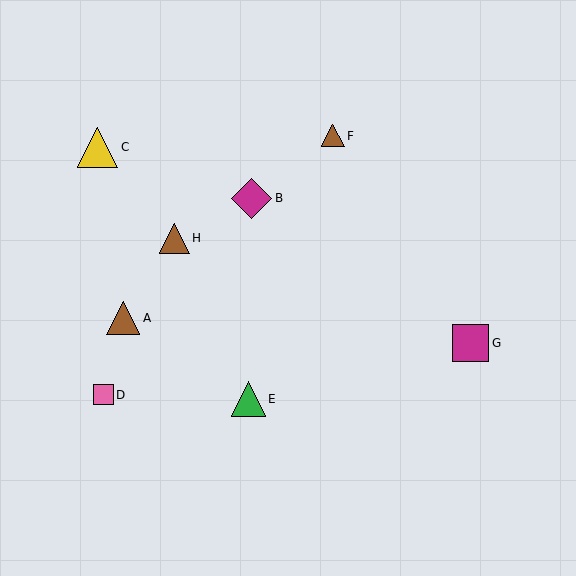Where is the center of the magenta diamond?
The center of the magenta diamond is at (252, 198).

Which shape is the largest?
The yellow triangle (labeled C) is the largest.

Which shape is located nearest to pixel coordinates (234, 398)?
The green triangle (labeled E) at (248, 399) is nearest to that location.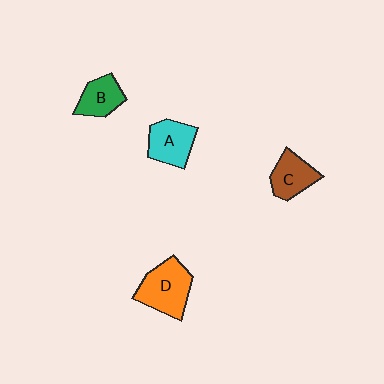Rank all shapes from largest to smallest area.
From largest to smallest: D (orange), A (cyan), C (brown), B (green).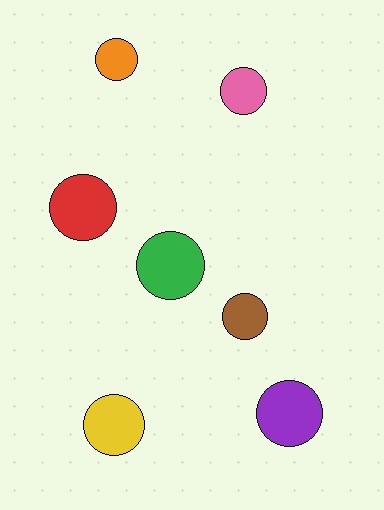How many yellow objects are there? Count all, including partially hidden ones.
There is 1 yellow object.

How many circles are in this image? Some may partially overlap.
There are 7 circles.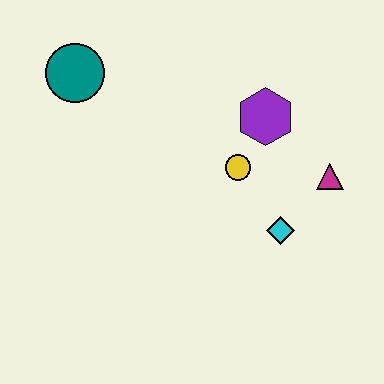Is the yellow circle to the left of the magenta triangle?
Yes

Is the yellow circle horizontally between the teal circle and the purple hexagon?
Yes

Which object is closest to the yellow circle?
The purple hexagon is closest to the yellow circle.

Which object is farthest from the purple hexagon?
The teal circle is farthest from the purple hexagon.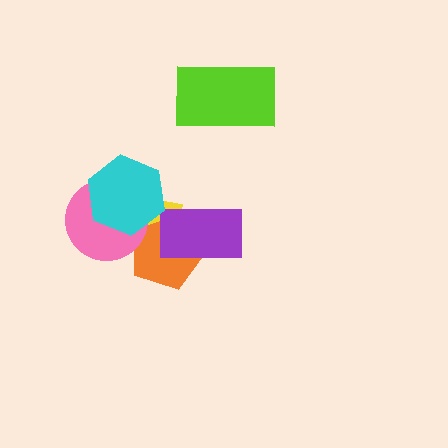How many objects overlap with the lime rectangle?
0 objects overlap with the lime rectangle.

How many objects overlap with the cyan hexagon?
3 objects overlap with the cyan hexagon.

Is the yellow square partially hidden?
Yes, it is partially covered by another shape.